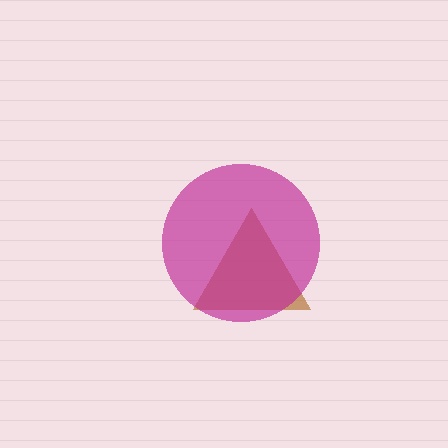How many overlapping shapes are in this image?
There are 2 overlapping shapes in the image.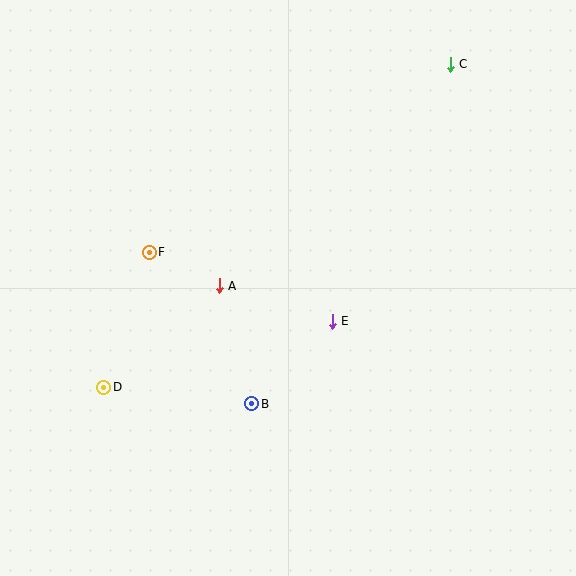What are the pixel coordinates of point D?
Point D is at (104, 387).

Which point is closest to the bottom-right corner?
Point E is closest to the bottom-right corner.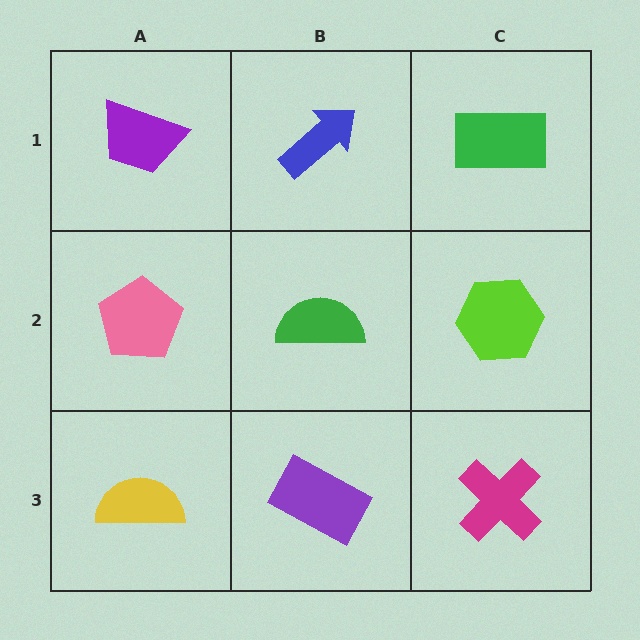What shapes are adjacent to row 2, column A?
A purple trapezoid (row 1, column A), a yellow semicircle (row 3, column A), a green semicircle (row 2, column B).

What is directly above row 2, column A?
A purple trapezoid.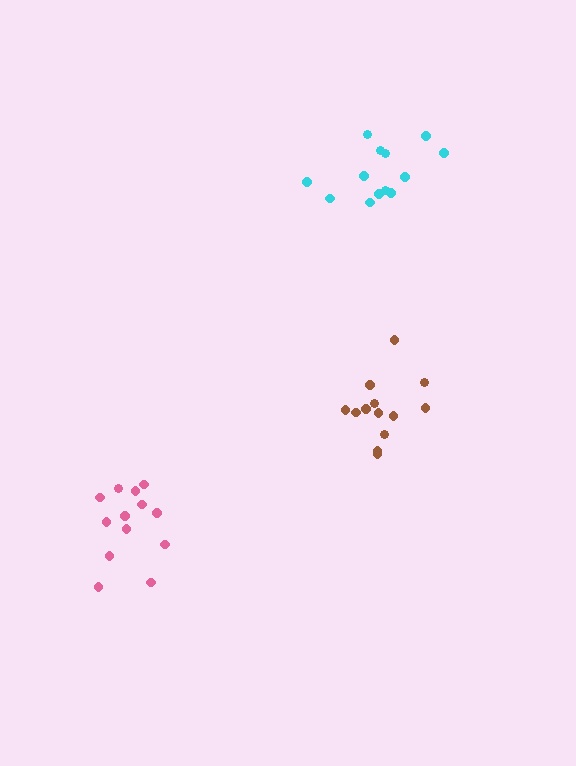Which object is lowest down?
The pink cluster is bottommost.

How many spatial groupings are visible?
There are 3 spatial groupings.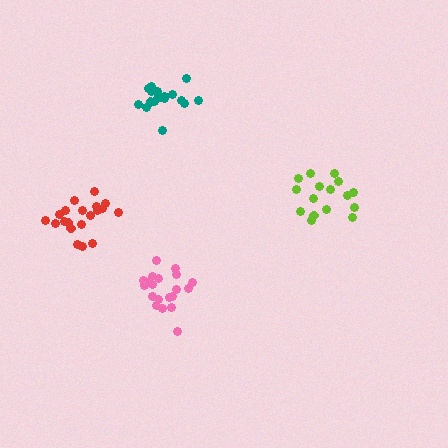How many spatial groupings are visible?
There are 4 spatial groupings.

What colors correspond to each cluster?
The clusters are colored: pink, lime, teal, red.